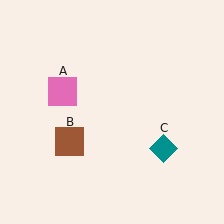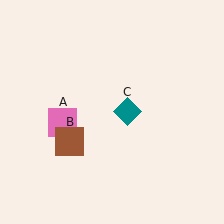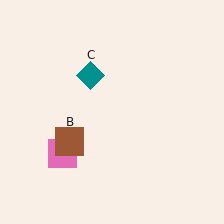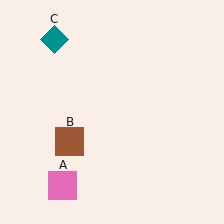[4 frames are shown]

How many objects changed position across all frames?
2 objects changed position: pink square (object A), teal diamond (object C).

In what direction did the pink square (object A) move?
The pink square (object A) moved down.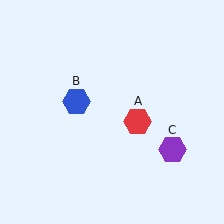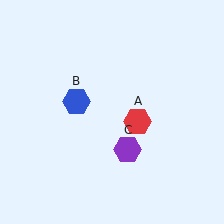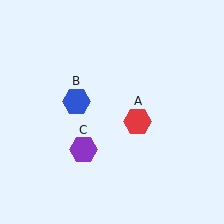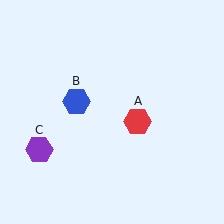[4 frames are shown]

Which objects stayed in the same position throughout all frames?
Red hexagon (object A) and blue hexagon (object B) remained stationary.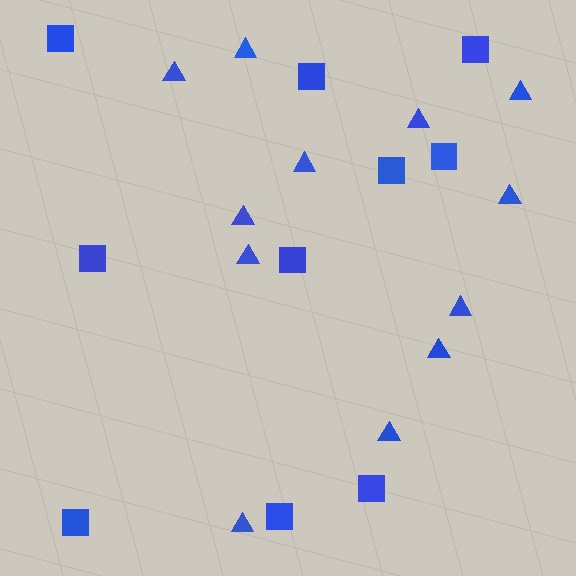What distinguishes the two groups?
There are 2 groups: one group of triangles (12) and one group of squares (10).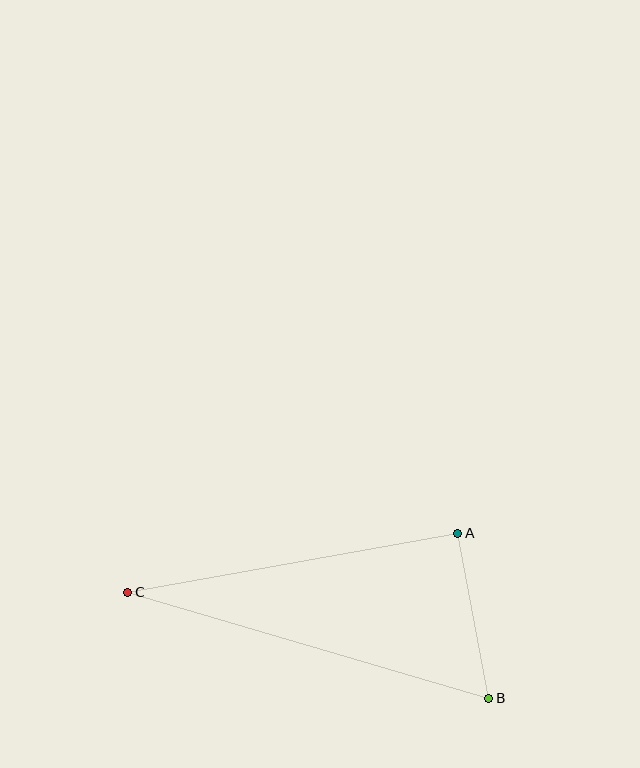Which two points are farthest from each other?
Points B and C are farthest from each other.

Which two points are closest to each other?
Points A and B are closest to each other.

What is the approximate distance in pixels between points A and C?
The distance between A and C is approximately 335 pixels.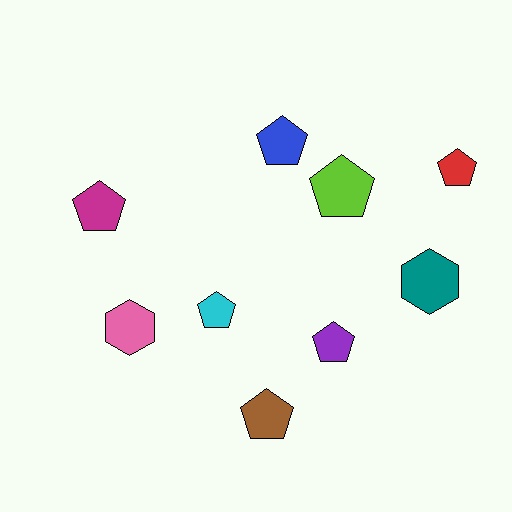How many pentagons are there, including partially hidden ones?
There are 7 pentagons.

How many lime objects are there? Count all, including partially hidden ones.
There is 1 lime object.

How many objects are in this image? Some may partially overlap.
There are 9 objects.